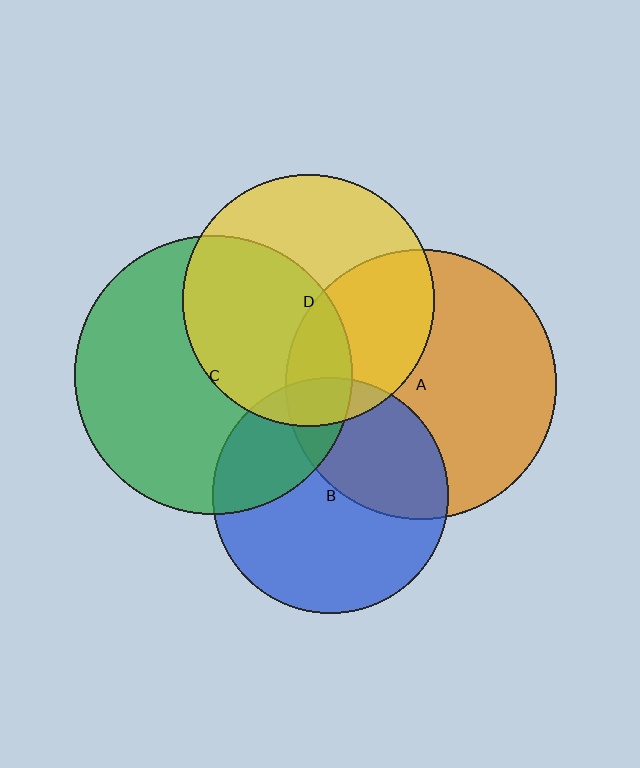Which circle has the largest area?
Circle C (green).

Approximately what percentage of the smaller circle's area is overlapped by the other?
Approximately 50%.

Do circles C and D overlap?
Yes.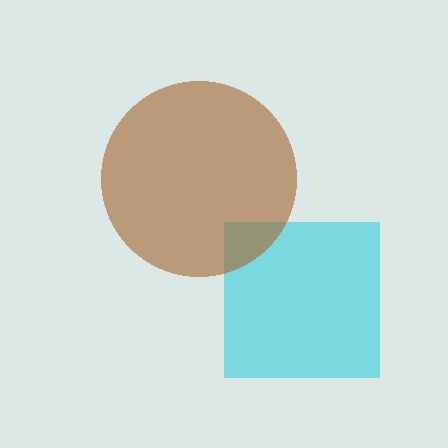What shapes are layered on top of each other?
The layered shapes are: a cyan square, a brown circle.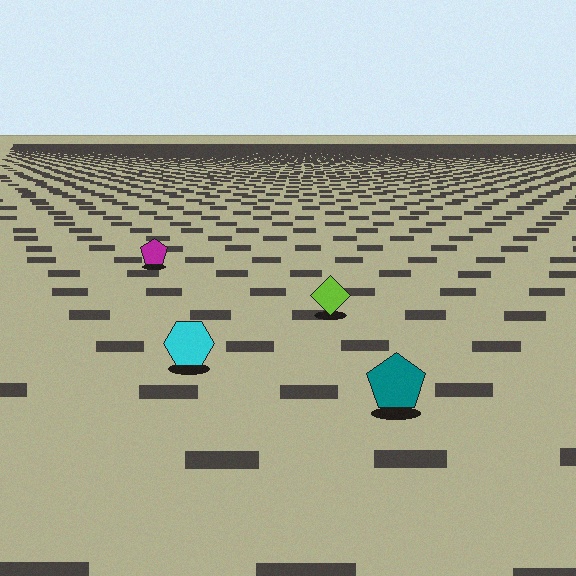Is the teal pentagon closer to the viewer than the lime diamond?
Yes. The teal pentagon is closer — you can tell from the texture gradient: the ground texture is coarser near it.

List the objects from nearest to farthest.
From nearest to farthest: the teal pentagon, the cyan hexagon, the lime diamond, the magenta pentagon.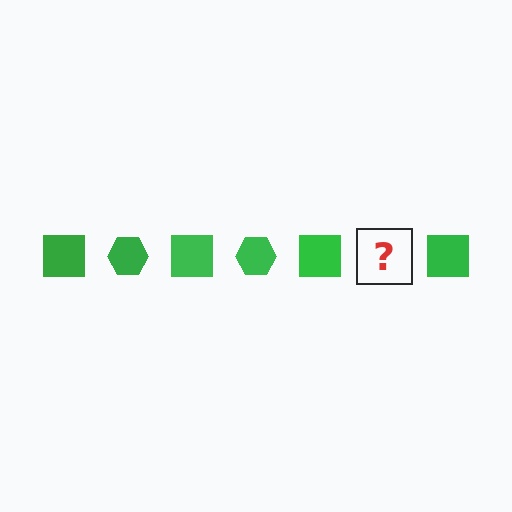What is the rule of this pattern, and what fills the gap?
The rule is that the pattern cycles through square, hexagon shapes in green. The gap should be filled with a green hexagon.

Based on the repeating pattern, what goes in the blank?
The blank should be a green hexagon.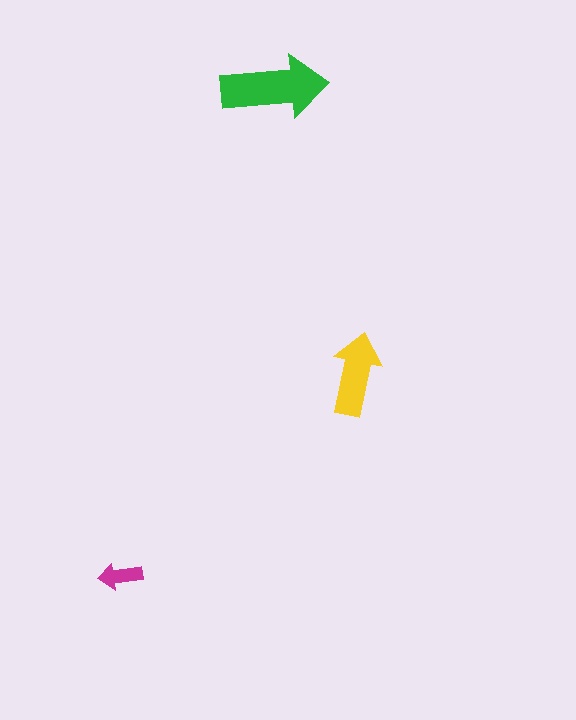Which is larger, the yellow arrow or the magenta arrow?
The yellow one.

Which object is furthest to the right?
The yellow arrow is rightmost.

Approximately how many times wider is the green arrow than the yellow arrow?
About 1.5 times wider.